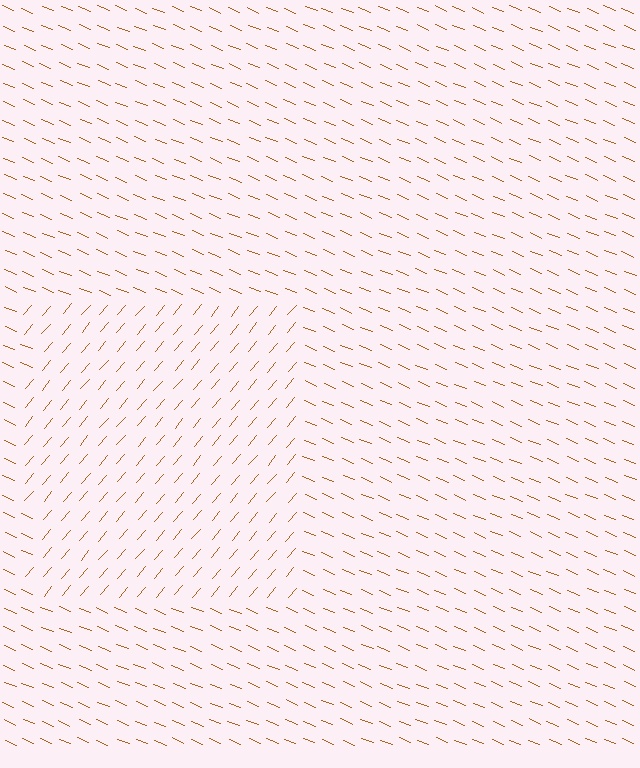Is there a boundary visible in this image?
Yes, there is a texture boundary formed by a change in line orientation.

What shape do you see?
I see a rectangle.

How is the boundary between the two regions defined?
The boundary is defined purely by a change in line orientation (approximately 72 degrees difference). All lines are the same color and thickness.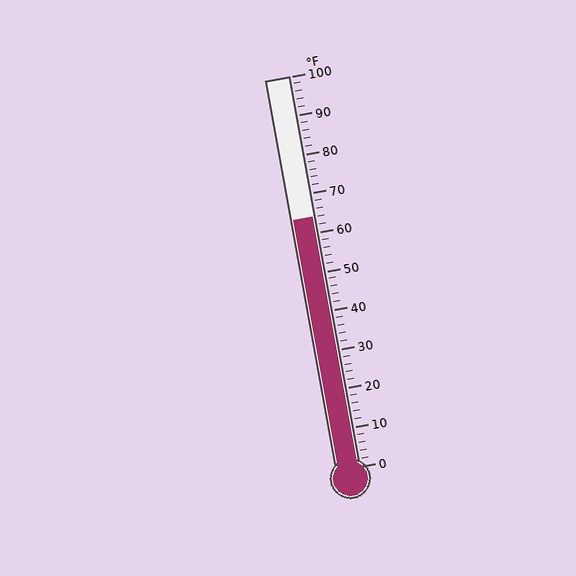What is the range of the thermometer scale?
The thermometer scale ranges from 0°F to 100°F.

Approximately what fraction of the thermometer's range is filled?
The thermometer is filled to approximately 65% of its range.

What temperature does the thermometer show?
The thermometer shows approximately 64°F.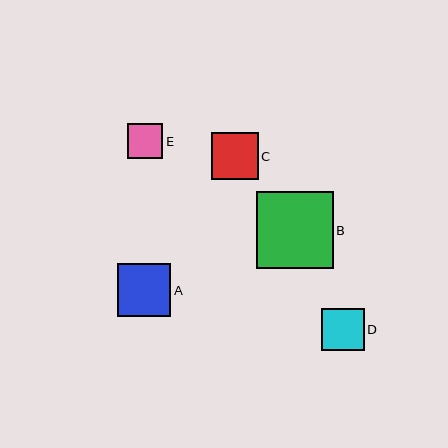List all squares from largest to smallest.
From largest to smallest: B, A, C, D, E.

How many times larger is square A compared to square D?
Square A is approximately 1.3 times the size of square D.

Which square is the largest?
Square B is the largest with a size of approximately 77 pixels.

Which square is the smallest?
Square E is the smallest with a size of approximately 35 pixels.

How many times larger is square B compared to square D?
Square B is approximately 1.8 times the size of square D.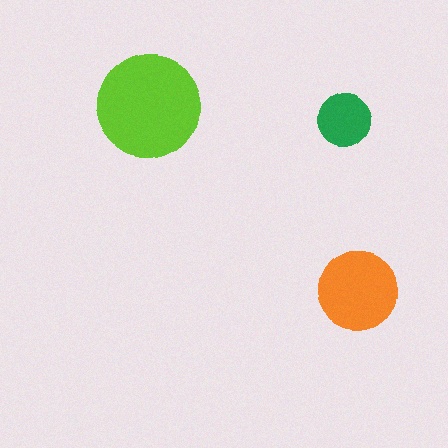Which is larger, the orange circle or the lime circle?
The lime one.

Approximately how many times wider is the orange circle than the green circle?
About 1.5 times wider.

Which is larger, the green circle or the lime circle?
The lime one.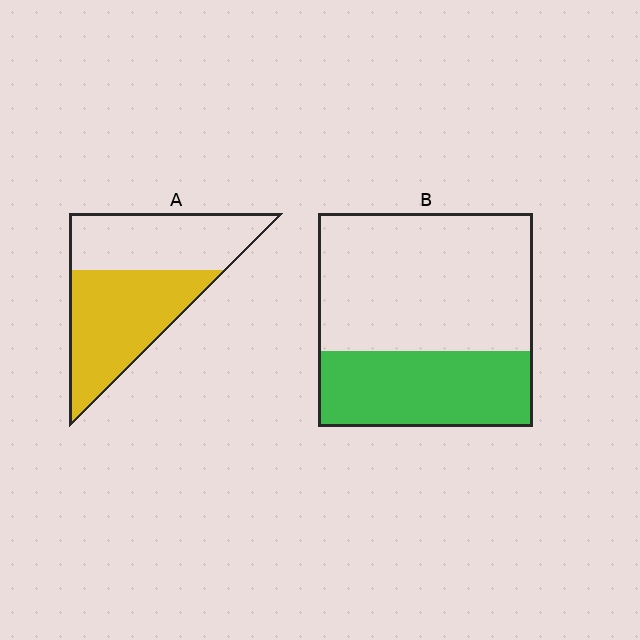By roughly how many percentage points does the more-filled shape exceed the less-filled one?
By roughly 20 percentage points (A over B).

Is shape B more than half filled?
No.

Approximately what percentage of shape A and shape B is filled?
A is approximately 55% and B is approximately 35%.